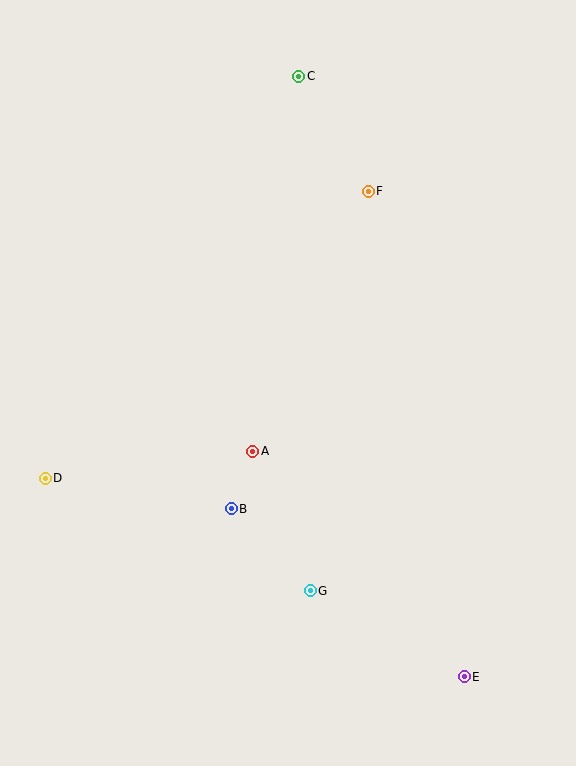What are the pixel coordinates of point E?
Point E is at (464, 677).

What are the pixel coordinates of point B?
Point B is at (231, 509).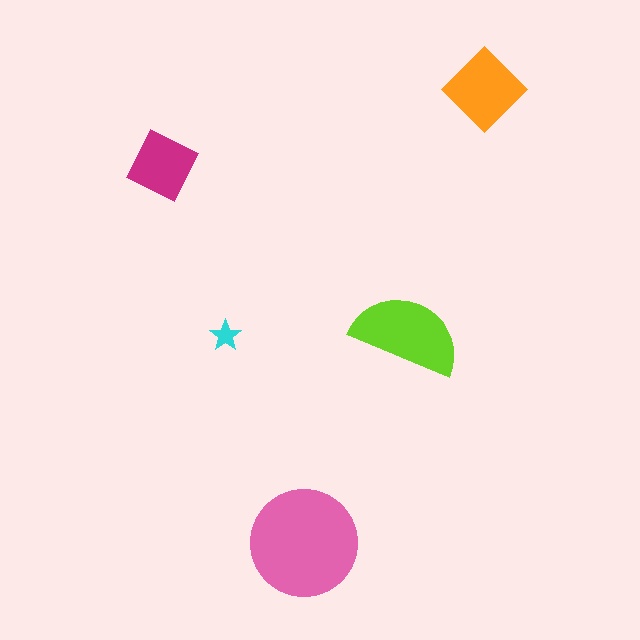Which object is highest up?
The orange diamond is topmost.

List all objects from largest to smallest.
The pink circle, the lime semicircle, the orange diamond, the magenta square, the cyan star.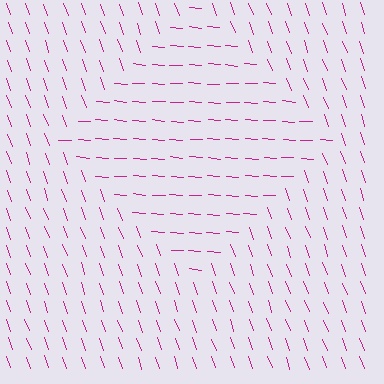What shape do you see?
I see a diamond.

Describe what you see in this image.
The image is filled with small magenta line segments. A diamond region in the image has lines oriented differently from the surrounding lines, creating a visible texture boundary.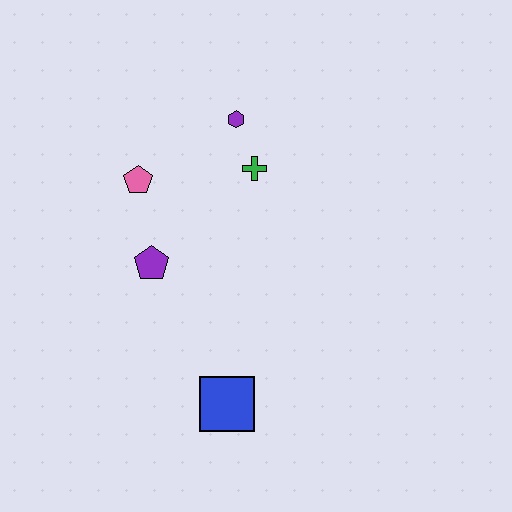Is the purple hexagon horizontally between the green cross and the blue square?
Yes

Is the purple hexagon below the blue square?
No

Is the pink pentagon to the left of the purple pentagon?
Yes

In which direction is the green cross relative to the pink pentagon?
The green cross is to the right of the pink pentagon.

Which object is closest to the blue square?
The purple pentagon is closest to the blue square.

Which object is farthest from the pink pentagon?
The blue square is farthest from the pink pentagon.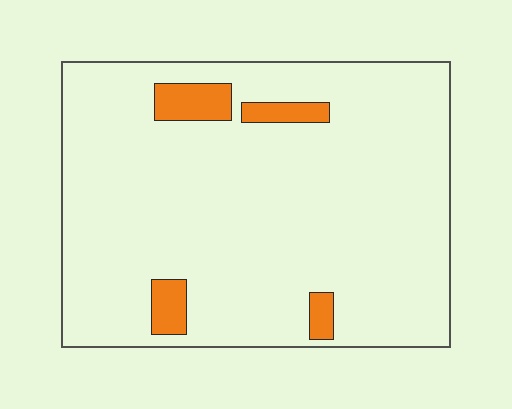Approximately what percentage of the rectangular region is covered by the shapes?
Approximately 5%.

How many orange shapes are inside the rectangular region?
4.